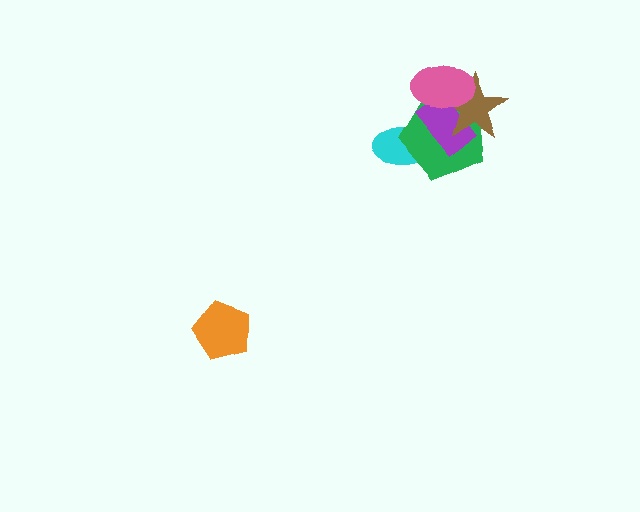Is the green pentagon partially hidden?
Yes, it is partially covered by another shape.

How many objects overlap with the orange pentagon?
0 objects overlap with the orange pentagon.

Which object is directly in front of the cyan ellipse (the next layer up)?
The green pentagon is directly in front of the cyan ellipse.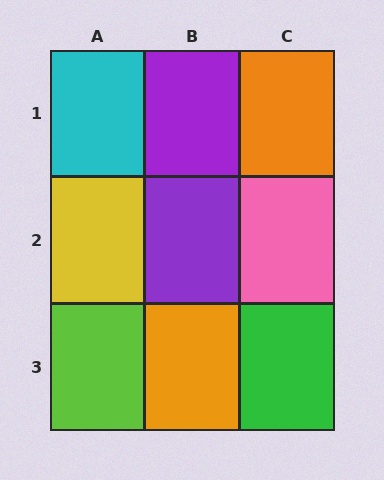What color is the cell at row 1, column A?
Cyan.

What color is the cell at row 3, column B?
Orange.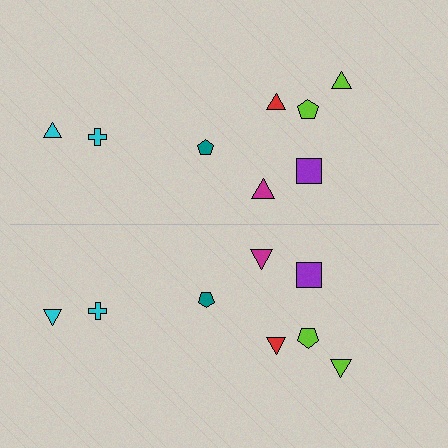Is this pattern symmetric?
Yes, this pattern has bilateral (reflection) symmetry.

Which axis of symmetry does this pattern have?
The pattern has a horizontal axis of symmetry running through the center of the image.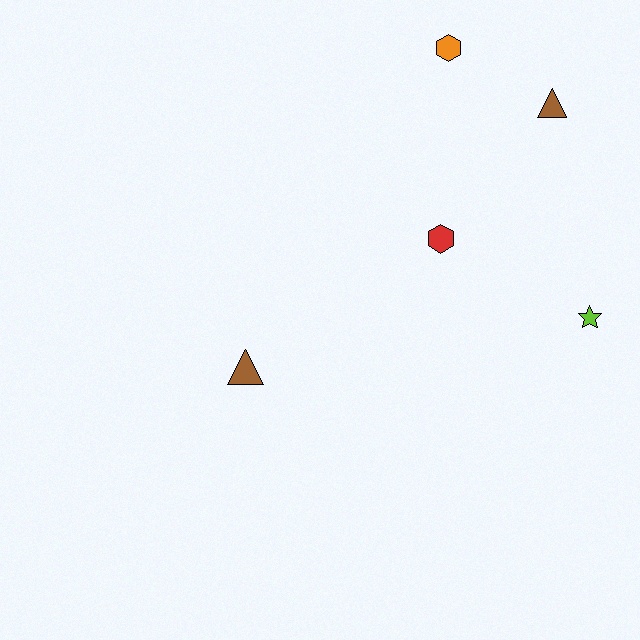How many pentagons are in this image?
There are no pentagons.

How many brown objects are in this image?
There are 2 brown objects.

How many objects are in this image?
There are 5 objects.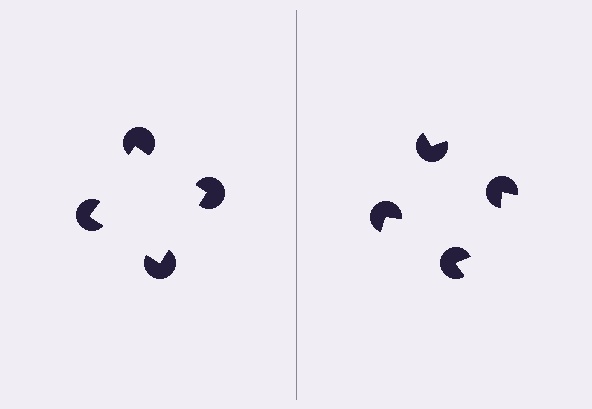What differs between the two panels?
The pac-man discs are positioned identically on both sides; only the wedge orientations differ. On the left they align to a square; on the right they are misaligned.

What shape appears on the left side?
An illusory square.